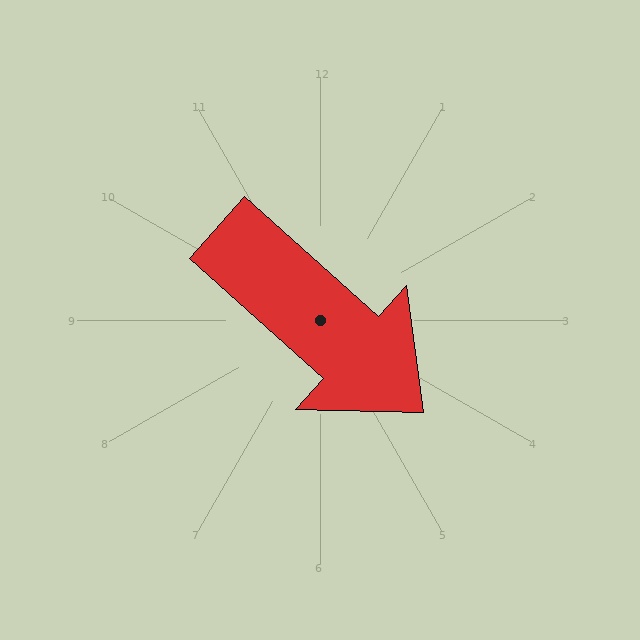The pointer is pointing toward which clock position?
Roughly 4 o'clock.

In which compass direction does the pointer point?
Southeast.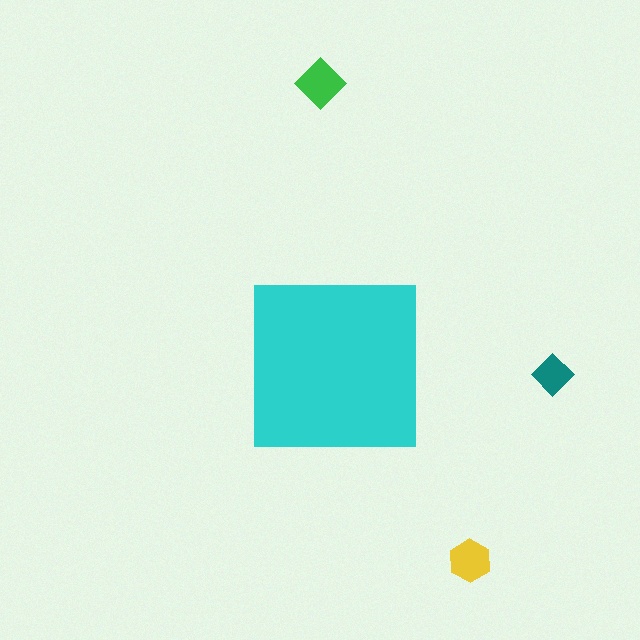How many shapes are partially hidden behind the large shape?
0 shapes are partially hidden.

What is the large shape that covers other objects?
A cyan square.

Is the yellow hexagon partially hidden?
No, the yellow hexagon is fully visible.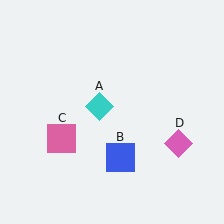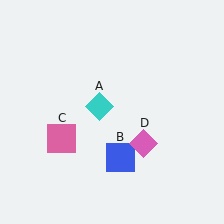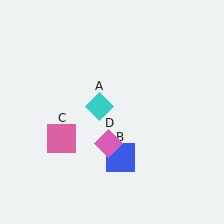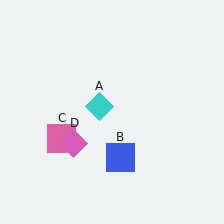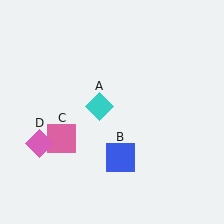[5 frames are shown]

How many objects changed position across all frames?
1 object changed position: pink diamond (object D).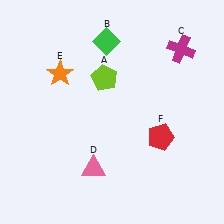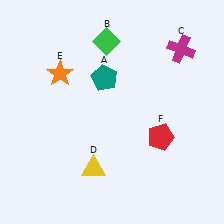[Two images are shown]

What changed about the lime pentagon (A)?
In Image 1, A is lime. In Image 2, it changed to teal.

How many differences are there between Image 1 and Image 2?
There are 2 differences between the two images.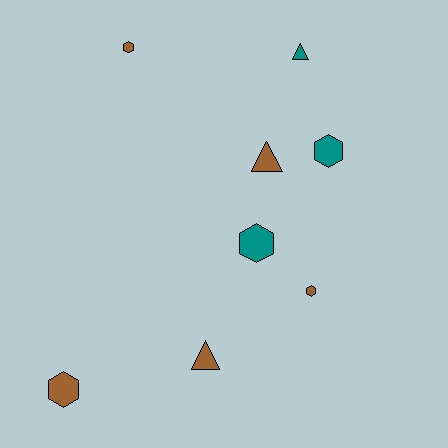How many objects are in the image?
There are 8 objects.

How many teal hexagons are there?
There are 2 teal hexagons.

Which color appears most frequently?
Brown, with 5 objects.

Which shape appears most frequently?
Hexagon, with 5 objects.